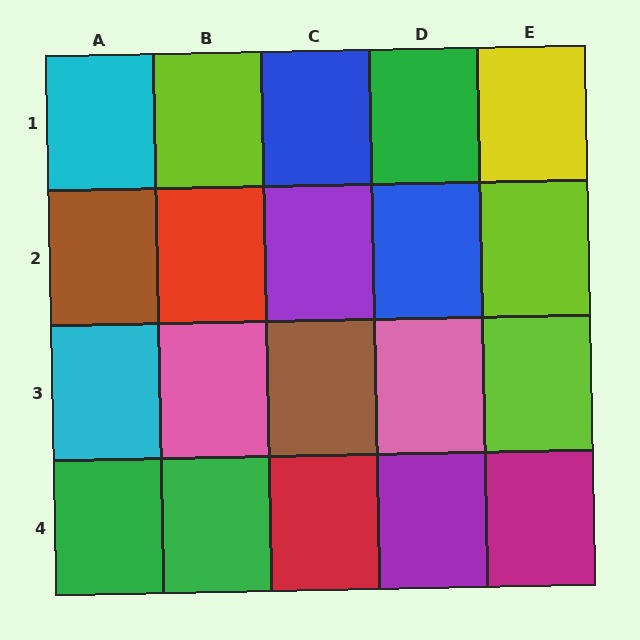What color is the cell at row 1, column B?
Lime.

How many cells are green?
3 cells are green.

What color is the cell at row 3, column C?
Brown.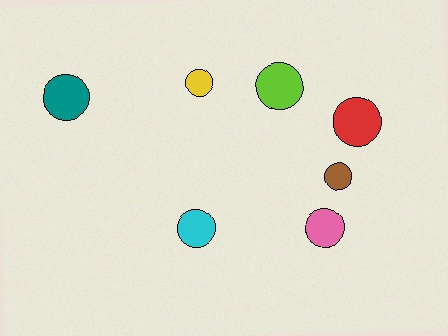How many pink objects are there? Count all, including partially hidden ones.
There is 1 pink object.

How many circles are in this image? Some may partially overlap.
There are 7 circles.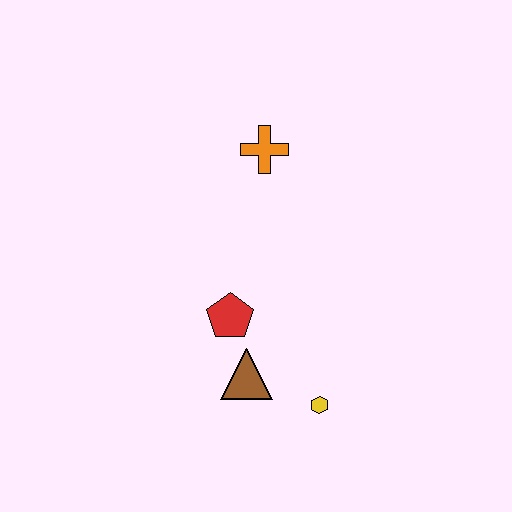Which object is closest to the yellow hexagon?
The brown triangle is closest to the yellow hexagon.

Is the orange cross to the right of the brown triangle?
Yes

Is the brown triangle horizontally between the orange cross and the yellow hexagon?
No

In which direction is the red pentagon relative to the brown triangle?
The red pentagon is above the brown triangle.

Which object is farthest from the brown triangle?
The orange cross is farthest from the brown triangle.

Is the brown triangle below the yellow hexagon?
No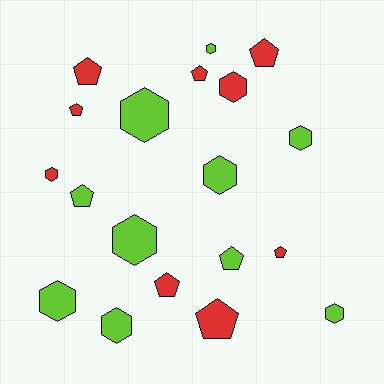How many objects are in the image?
There are 19 objects.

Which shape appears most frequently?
Hexagon, with 10 objects.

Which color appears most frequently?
Lime, with 10 objects.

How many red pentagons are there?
There are 7 red pentagons.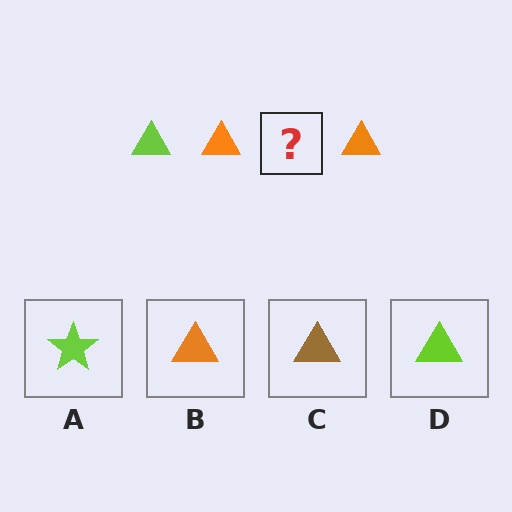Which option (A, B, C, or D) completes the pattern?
D.